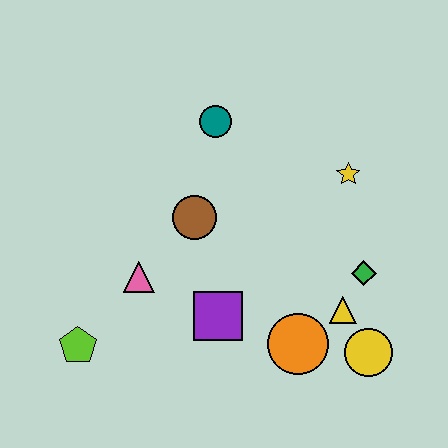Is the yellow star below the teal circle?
Yes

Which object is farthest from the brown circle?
The yellow circle is farthest from the brown circle.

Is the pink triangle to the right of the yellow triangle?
No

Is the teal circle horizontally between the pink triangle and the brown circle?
No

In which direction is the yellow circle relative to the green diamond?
The yellow circle is below the green diamond.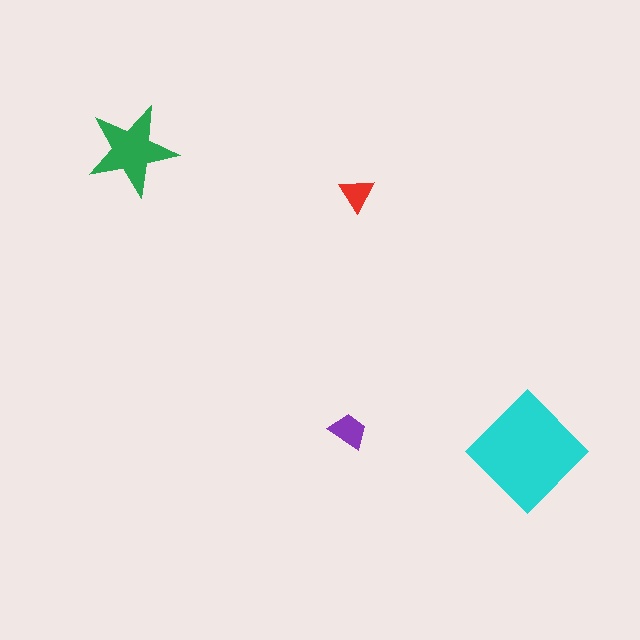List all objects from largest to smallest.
The cyan diamond, the green star, the purple trapezoid, the red triangle.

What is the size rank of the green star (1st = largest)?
2nd.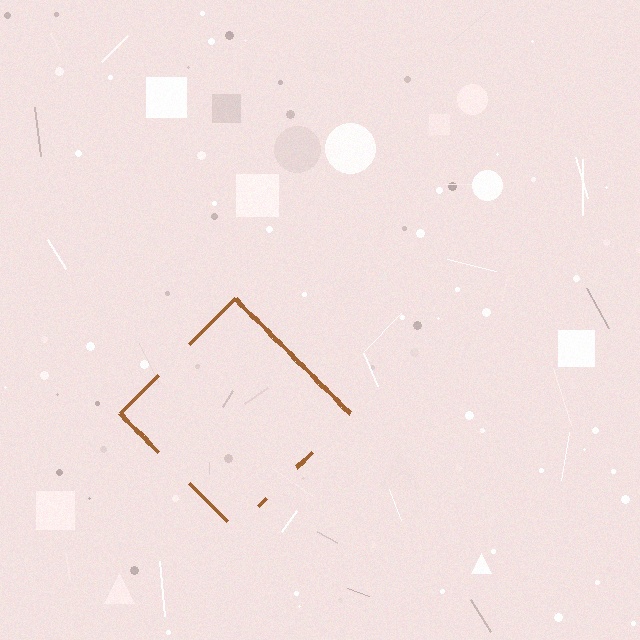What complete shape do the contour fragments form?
The contour fragments form a diamond.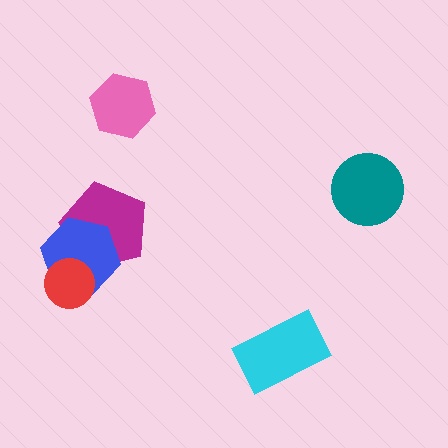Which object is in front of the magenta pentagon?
The blue hexagon is in front of the magenta pentagon.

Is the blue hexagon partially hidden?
Yes, it is partially covered by another shape.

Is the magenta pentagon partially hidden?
Yes, it is partially covered by another shape.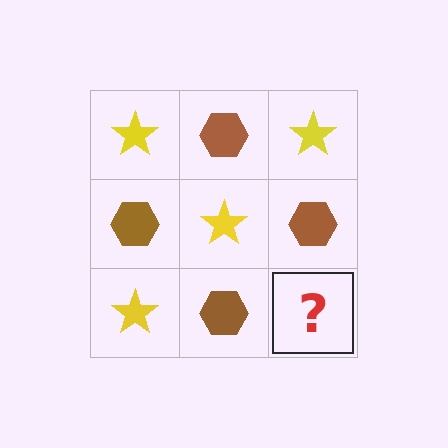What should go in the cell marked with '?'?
The missing cell should contain a yellow star.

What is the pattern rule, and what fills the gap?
The rule is that it alternates yellow star and brown hexagon in a checkerboard pattern. The gap should be filled with a yellow star.